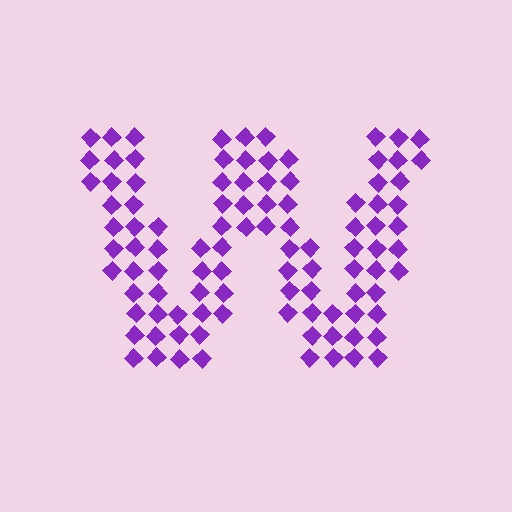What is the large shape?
The large shape is the letter W.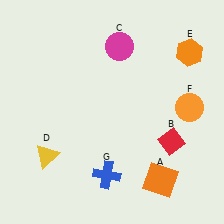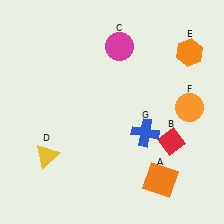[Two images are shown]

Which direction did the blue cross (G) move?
The blue cross (G) moved up.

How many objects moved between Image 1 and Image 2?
1 object moved between the two images.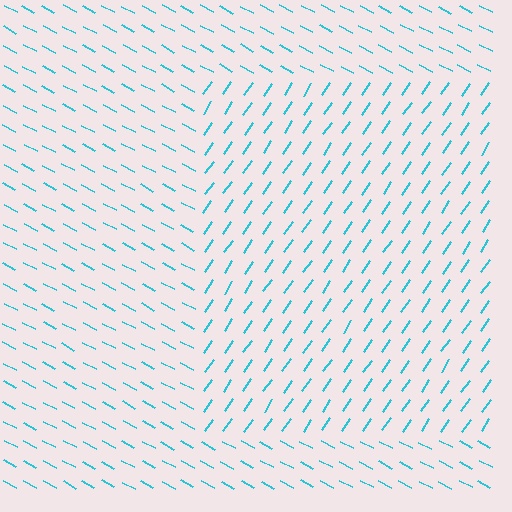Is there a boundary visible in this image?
Yes, there is a texture boundary formed by a change in line orientation.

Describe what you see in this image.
The image is filled with small cyan line segments. A rectangle region in the image has lines oriented differently from the surrounding lines, creating a visible texture boundary.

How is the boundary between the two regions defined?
The boundary is defined purely by a change in line orientation (approximately 83 degrees difference). All lines are the same color and thickness.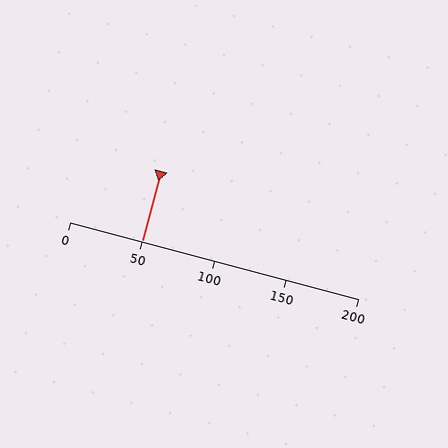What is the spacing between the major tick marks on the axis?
The major ticks are spaced 50 apart.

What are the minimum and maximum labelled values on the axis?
The axis runs from 0 to 200.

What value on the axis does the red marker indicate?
The marker indicates approximately 50.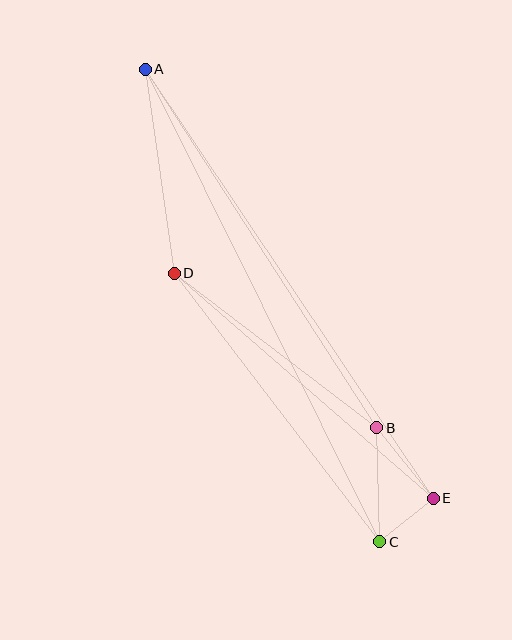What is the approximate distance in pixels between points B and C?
The distance between B and C is approximately 114 pixels.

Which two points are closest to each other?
Points C and E are closest to each other.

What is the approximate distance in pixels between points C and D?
The distance between C and D is approximately 338 pixels.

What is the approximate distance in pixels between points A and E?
The distance between A and E is approximately 517 pixels.